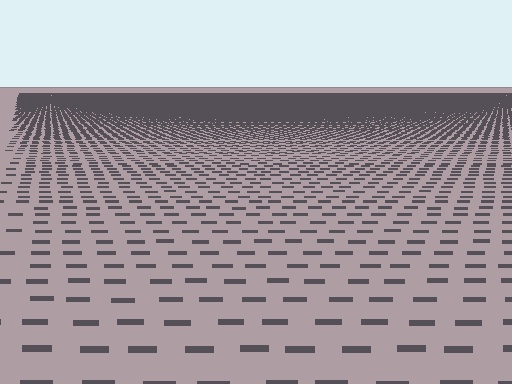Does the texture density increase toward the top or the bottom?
Density increases toward the top.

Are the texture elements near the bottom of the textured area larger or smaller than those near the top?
Larger. Near the bottom, elements are closer to the viewer and appear at a bigger on-screen size.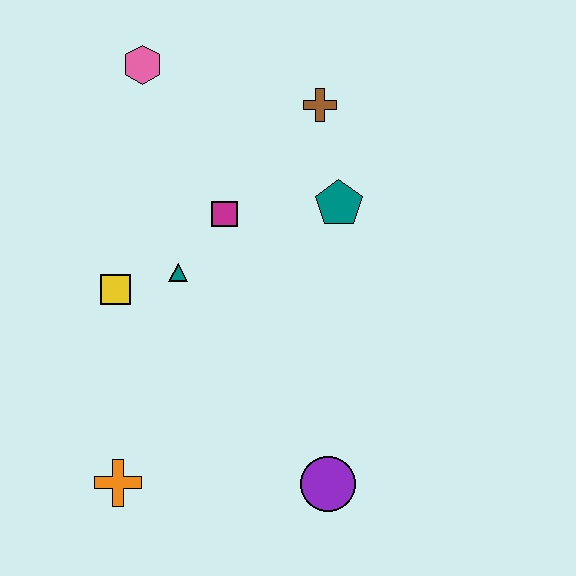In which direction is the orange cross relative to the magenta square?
The orange cross is below the magenta square.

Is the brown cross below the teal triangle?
No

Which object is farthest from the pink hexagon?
The purple circle is farthest from the pink hexagon.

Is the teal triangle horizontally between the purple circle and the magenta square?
No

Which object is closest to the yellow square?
The teal triangle is closest to the yellow square.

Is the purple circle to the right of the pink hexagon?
Yes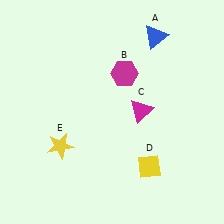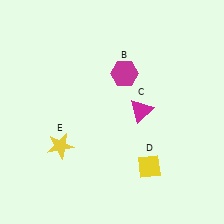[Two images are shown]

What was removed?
The blue triangle (A) was removed in Image 2.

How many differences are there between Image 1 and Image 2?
There is 1 difference between the two images.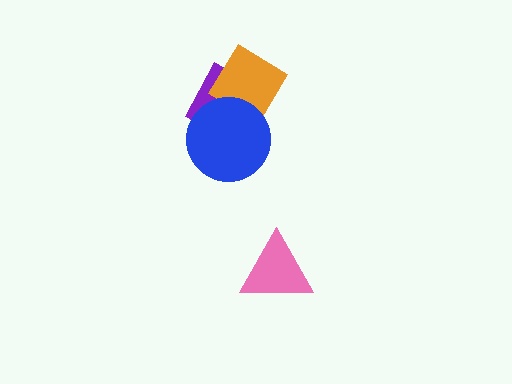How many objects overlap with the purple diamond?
2 objects overlap with the purple diamond.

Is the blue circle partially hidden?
No, no other shape covers it.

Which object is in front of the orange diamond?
The blue circle is in front of the orange diamond.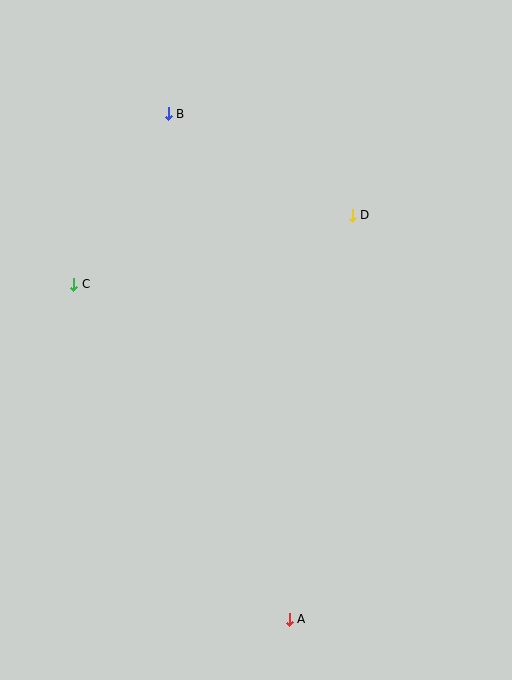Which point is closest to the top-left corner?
Point B is closest to the top-left corner.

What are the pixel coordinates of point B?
Point B is at (168, 114).